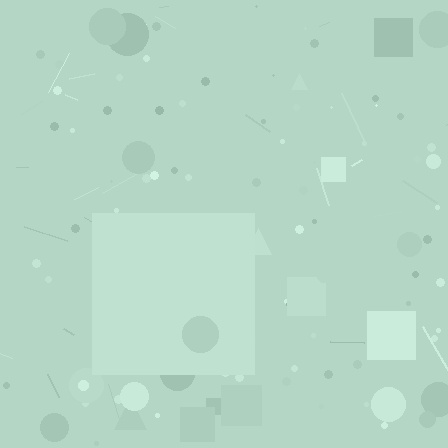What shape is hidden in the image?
A square is hidden in the image.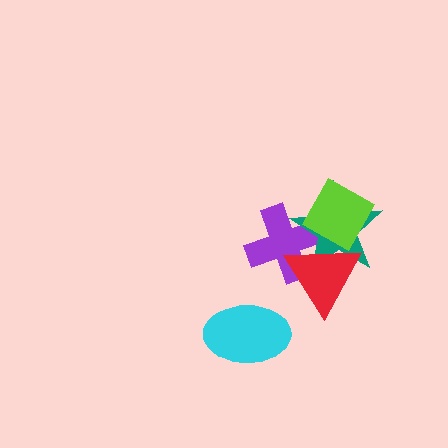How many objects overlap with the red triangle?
3 objects overlap with the red triangle.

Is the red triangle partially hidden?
No, no other shape covers it.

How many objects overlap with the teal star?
3 objects overlap with the teal star.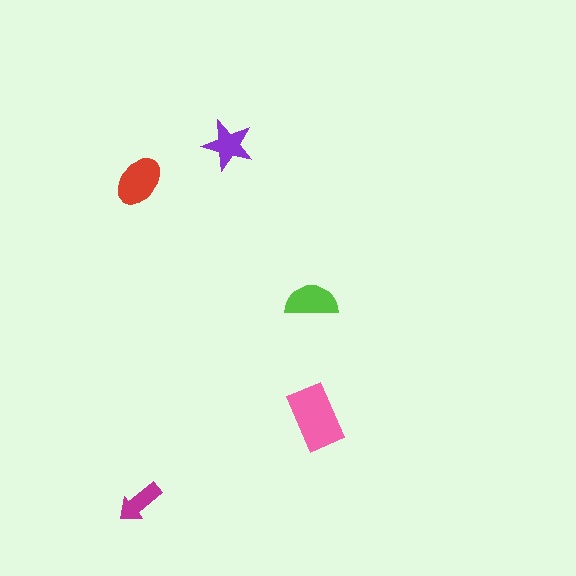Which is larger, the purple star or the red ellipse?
The red ellipse.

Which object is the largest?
The pink rectangle.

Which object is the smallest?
The magenta arrow.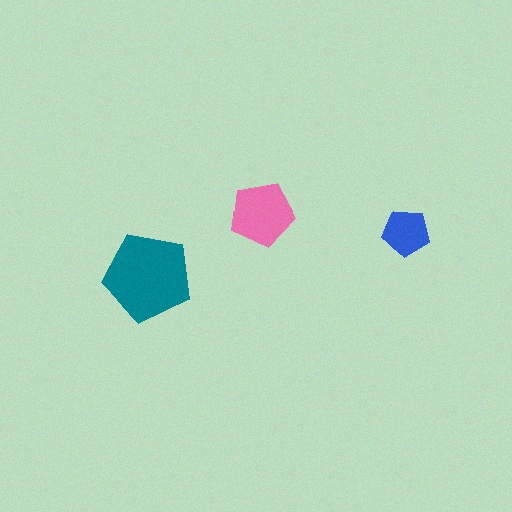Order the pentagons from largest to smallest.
the teal one, the pink one, the blue one.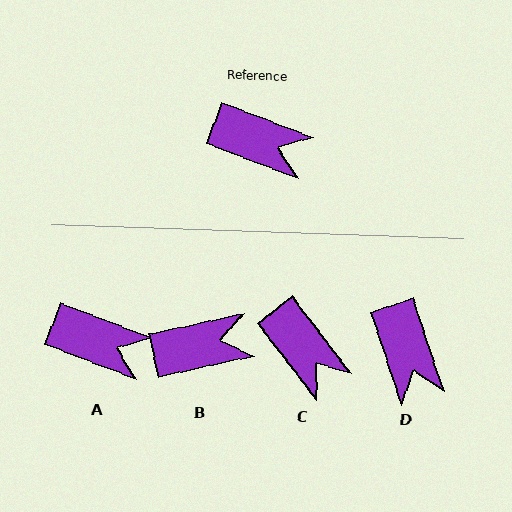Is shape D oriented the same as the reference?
No, it is off by about 51 degrees.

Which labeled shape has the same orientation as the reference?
A.